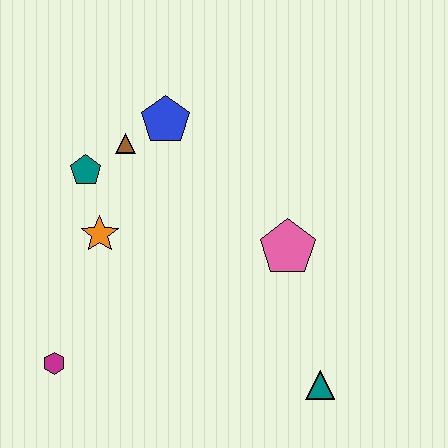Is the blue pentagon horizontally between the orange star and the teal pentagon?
No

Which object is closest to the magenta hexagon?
The orange star is closest to the magenta hexagon.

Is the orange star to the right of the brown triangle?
No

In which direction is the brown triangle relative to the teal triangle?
The brown triangle is above the teal triangle.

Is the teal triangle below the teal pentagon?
Yes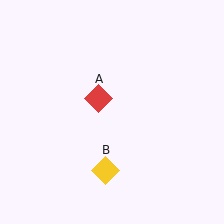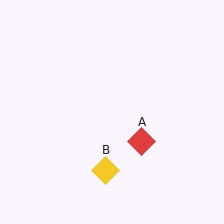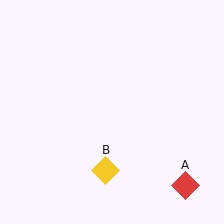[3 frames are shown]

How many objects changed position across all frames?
1 object changed position: red diamond (object A).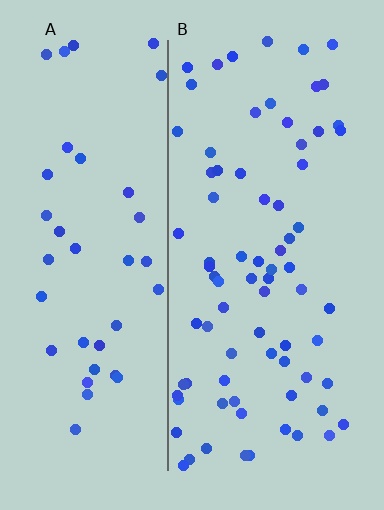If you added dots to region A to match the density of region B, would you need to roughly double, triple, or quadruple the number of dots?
Approximately double.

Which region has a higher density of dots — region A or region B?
B (the right).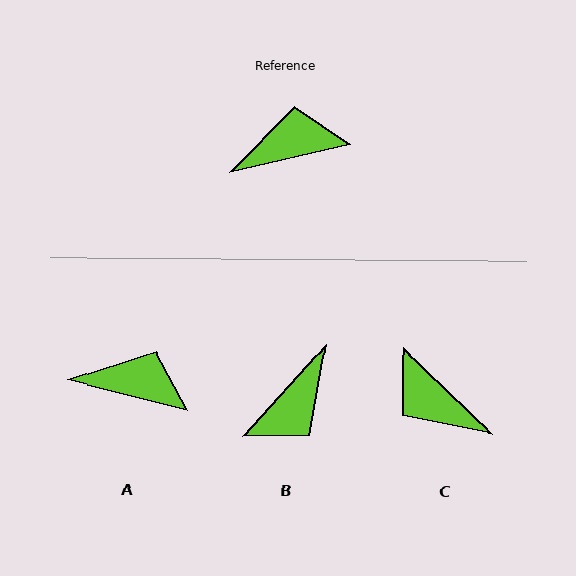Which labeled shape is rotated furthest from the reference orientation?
B, about 145 degrees away.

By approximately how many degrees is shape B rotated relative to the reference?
Approximately 145 degrees clockwise.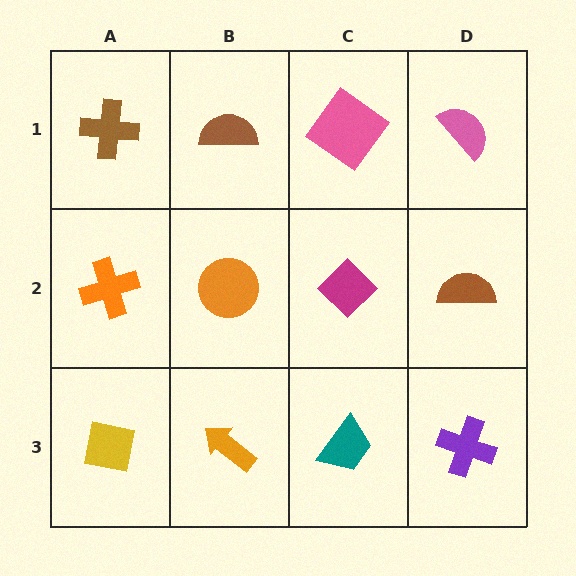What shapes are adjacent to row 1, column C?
A magenta diamond (row 2, column C), a brown semicircle (row 1, column B), a pink semicircle (row 1, column D).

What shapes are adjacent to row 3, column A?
An orange cross (row 2, column A), an orange arrow (row 3, column B).